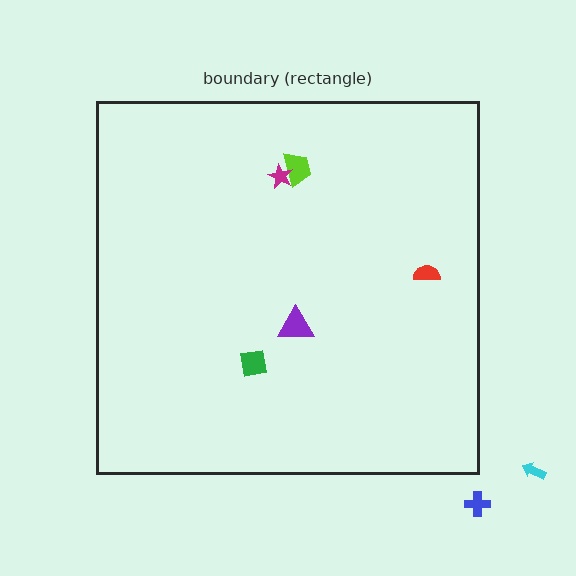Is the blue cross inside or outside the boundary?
Outside.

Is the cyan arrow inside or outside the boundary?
Outside.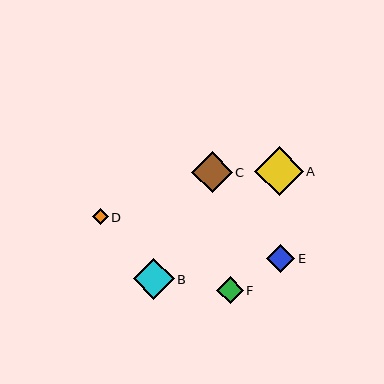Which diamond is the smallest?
Diamond D is the smallest with a size of approximately 16 pixels.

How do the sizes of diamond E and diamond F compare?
Diamond E and diamond F are approximately the same size.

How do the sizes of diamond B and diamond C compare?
Diamond B and diamond C are approximately the same size.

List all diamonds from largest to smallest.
From largest to smallest: A, B, C, E, F, D.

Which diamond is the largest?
Diamond A is the largest with a size of approximately 49 pixels.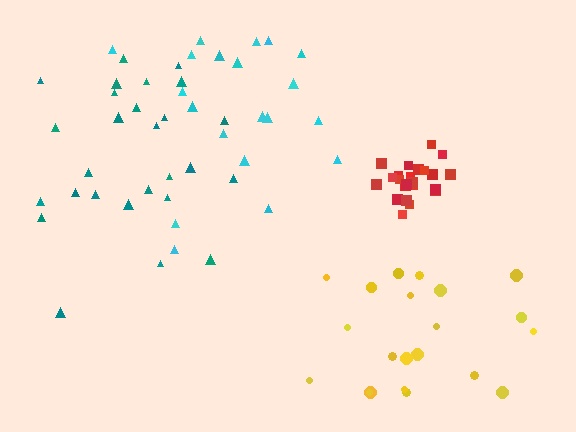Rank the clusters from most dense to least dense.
red, teal, yellow, cyan.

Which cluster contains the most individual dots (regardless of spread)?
Teal (27).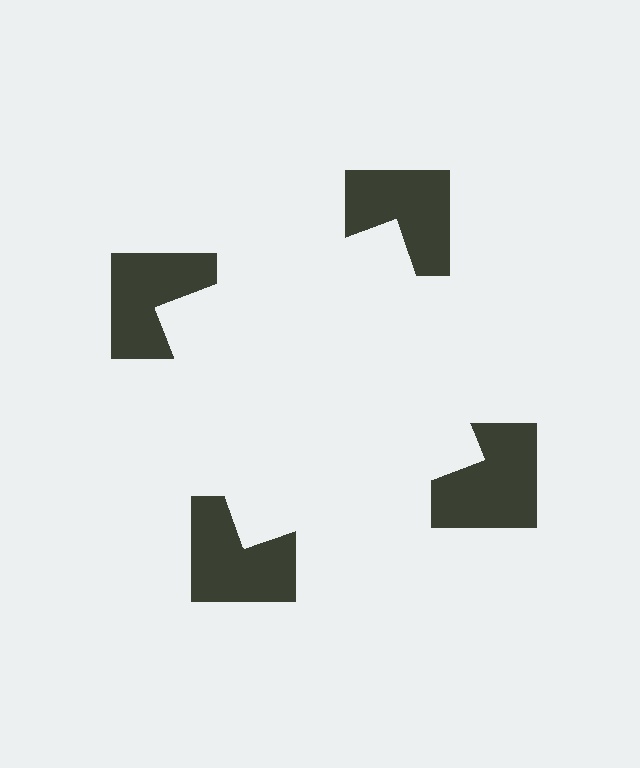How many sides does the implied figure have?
4 sides.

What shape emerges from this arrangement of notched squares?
An illusory square — its edges are inferred from the aligned wedge cuts in the notched squares, not physically drawn.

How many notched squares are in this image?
There are 4 — one at each vertex of the illusory square.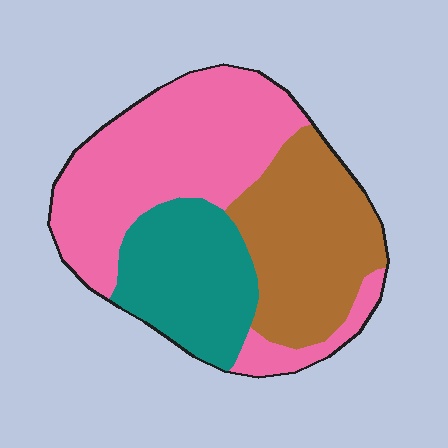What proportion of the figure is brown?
Brown covers 30% of the figure.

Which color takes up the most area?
Pink, at roughly 45%.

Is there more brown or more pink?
Pink.